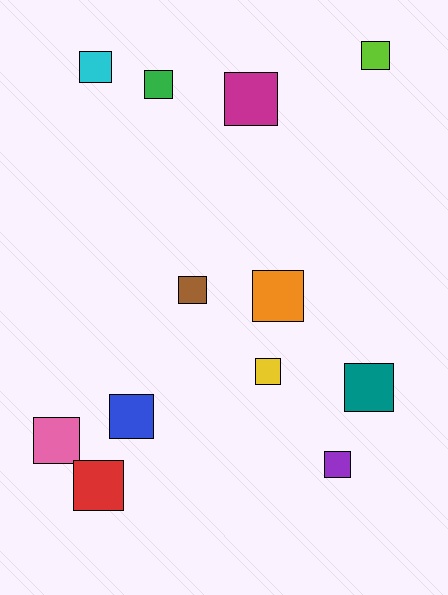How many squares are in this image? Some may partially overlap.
There are 12 squares.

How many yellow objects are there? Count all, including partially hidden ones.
There is 1 yellow object.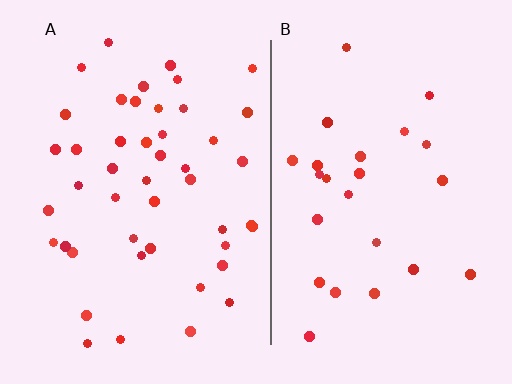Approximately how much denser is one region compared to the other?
Approximately 1.9× — region A over region B.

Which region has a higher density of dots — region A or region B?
A (the left).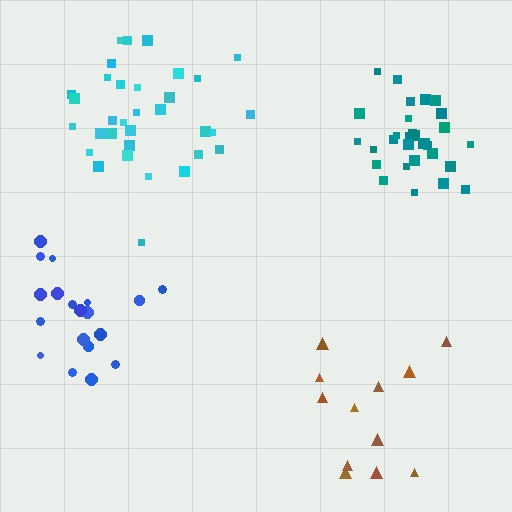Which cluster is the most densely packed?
Teal.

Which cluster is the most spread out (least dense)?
Brown.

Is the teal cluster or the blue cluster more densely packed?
Teal.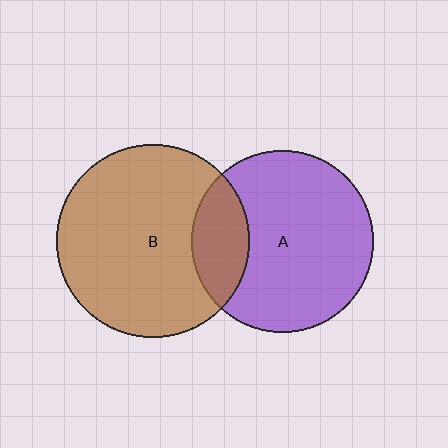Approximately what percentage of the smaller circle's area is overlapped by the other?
Approximately 20%.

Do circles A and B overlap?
Yes.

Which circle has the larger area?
Circle B (brown).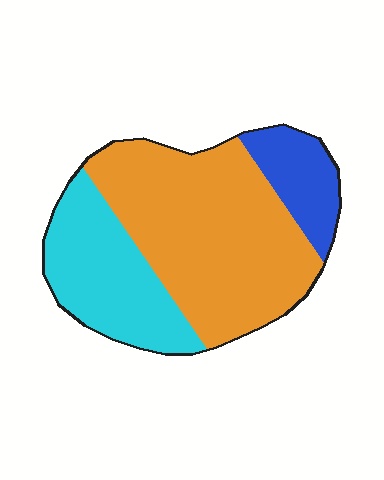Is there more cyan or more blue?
Cyan.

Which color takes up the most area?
Orange, at roughly 55%.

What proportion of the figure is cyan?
Cyan covers 29% of the figure.